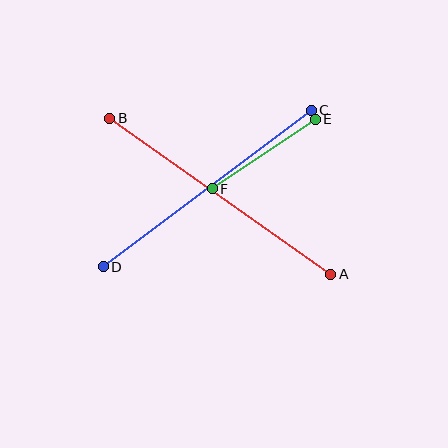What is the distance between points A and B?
The distance is approximately 271 pixels.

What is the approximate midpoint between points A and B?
The midpoint is at approximately (220, 196) pixels.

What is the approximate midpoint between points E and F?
The midpoint is at approximately (264, 154) pixels.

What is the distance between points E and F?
The distance is approximately 124 pixels.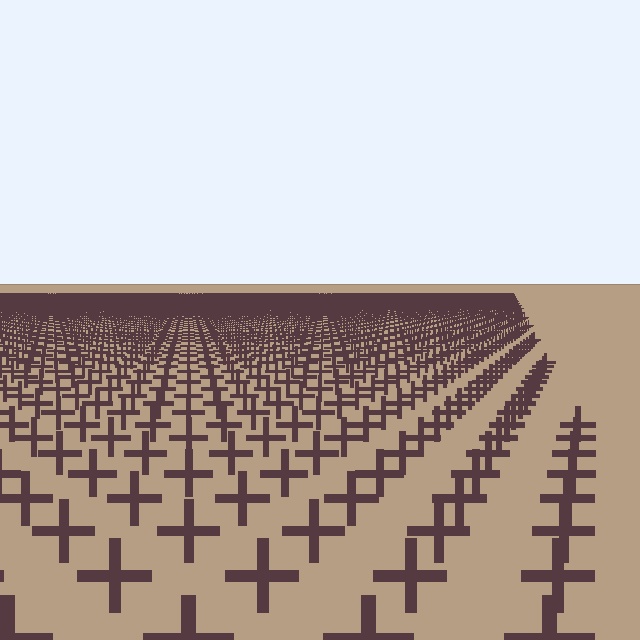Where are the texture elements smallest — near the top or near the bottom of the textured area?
Near the top.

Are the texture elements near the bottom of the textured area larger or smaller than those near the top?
Larger. Near the bottom, elements are closer to the viewer and appear at a bigger on-screen size.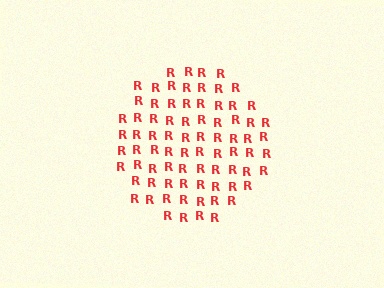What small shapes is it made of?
It is made of small letter R's.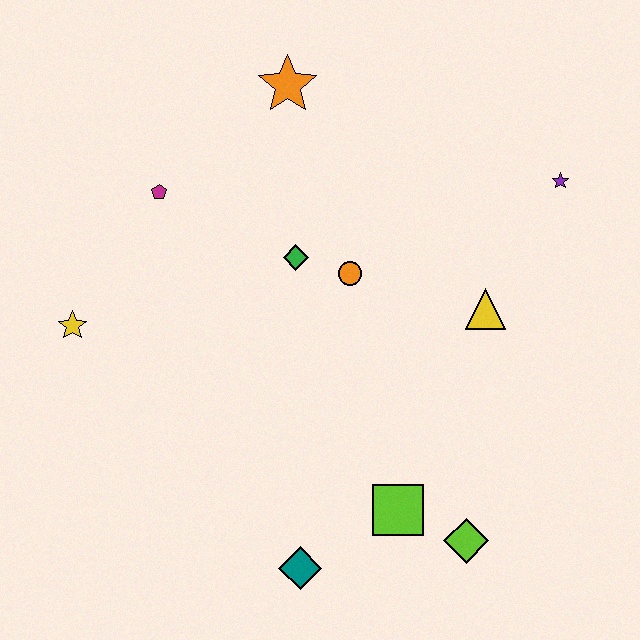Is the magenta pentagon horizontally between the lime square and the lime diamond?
No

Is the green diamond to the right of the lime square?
No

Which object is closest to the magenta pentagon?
The green diamond is closest to the magenta pentagon.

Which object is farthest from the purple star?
The yellow star is farthest from the purple star.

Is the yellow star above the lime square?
Yes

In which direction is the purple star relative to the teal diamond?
The purple star is above the teal diamond.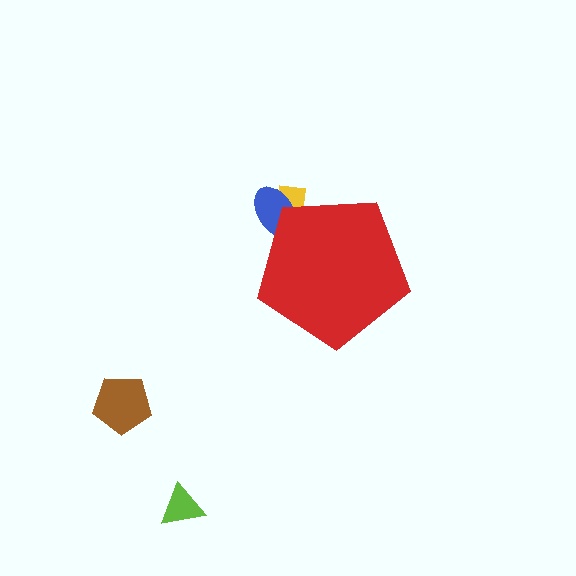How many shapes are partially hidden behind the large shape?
2 shapes are partially hidden.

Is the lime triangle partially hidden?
No, the lime triangle is fully visible.